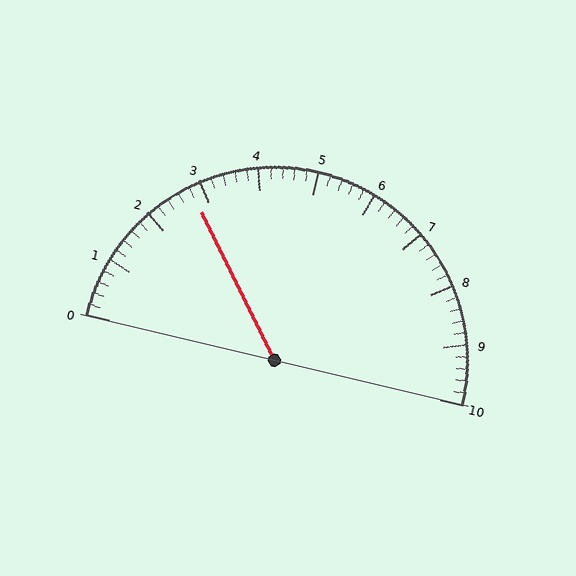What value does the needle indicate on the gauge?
The needle indicates approximately 2.8.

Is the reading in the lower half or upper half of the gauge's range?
The reading is in the lower half of the range (0 to 10).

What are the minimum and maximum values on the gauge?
The gauge ranges from 0 to 10.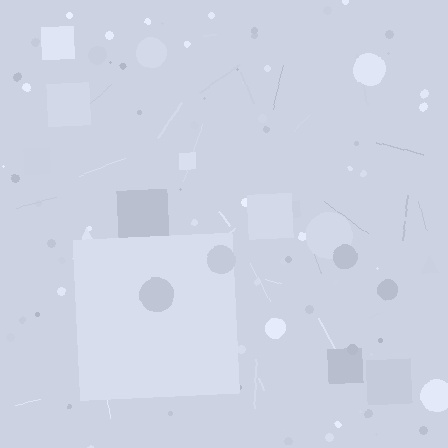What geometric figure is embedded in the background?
A square is embedded in the background.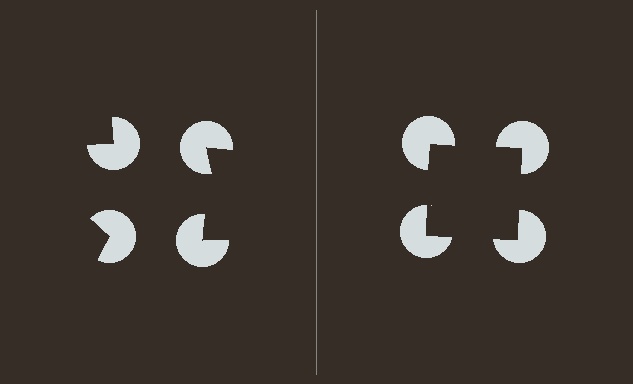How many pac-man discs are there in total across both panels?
8 — 4 on each side.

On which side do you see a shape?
An illusory square appears on the right side. On the left side the wedge cuts are rotated, so no coherent shape forms.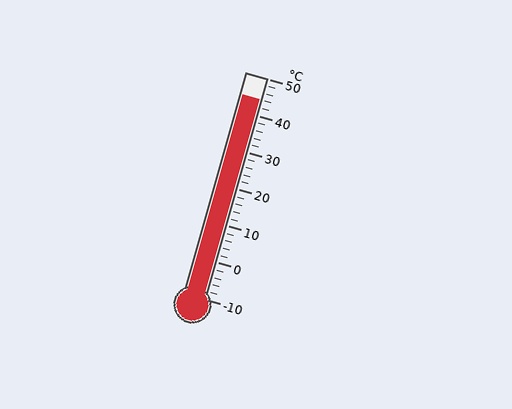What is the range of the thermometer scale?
The thermometer scale ranges from -10°C to 50°C.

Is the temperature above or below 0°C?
The temperature is above 0°C.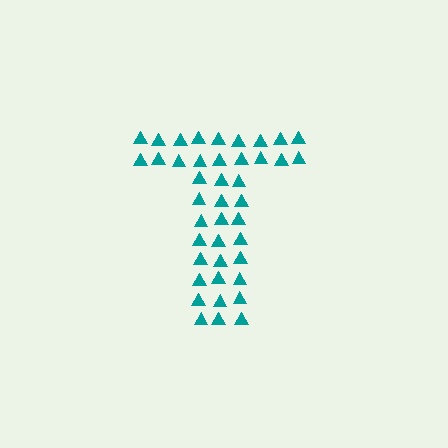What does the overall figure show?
The overall figure shows the letter T.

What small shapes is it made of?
It is made of small triangles.